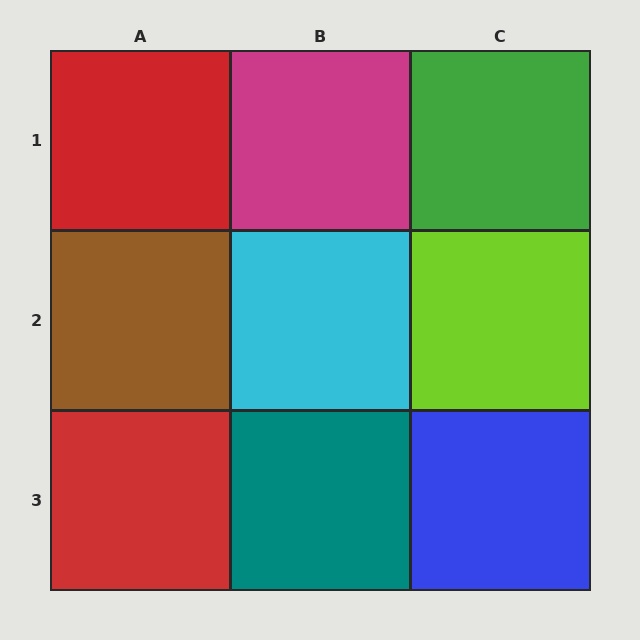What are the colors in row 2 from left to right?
Brown, cyan, lime.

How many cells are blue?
1 cell is blue.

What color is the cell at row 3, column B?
Teal.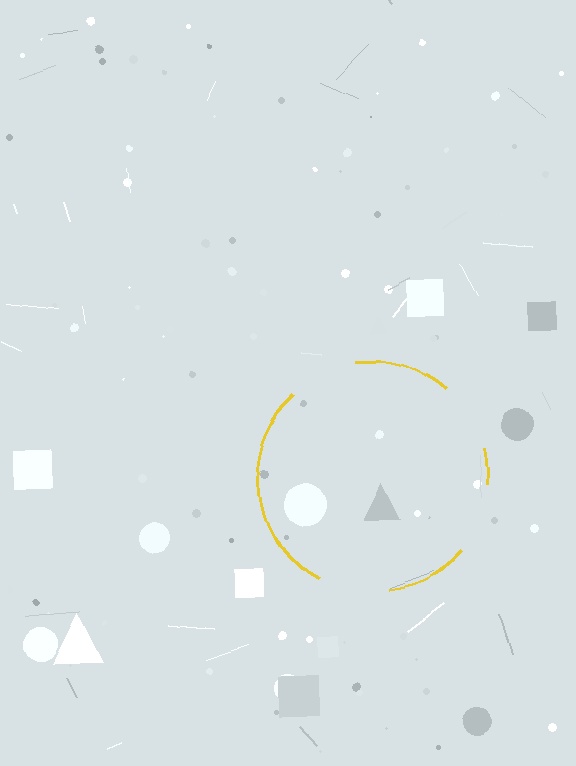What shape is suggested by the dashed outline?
The dashed outline suggests a circle.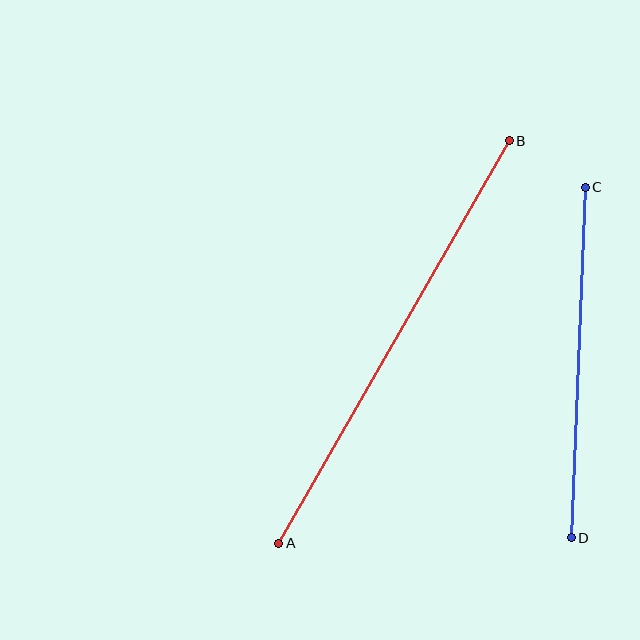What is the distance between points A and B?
The distance is approximately 463 pixels.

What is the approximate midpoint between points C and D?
The midpoint is at approximately (578, 363) pixels.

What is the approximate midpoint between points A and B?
The midpoint is at approximately (394, 342) pixels.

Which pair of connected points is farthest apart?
Points A and B are farthest apart.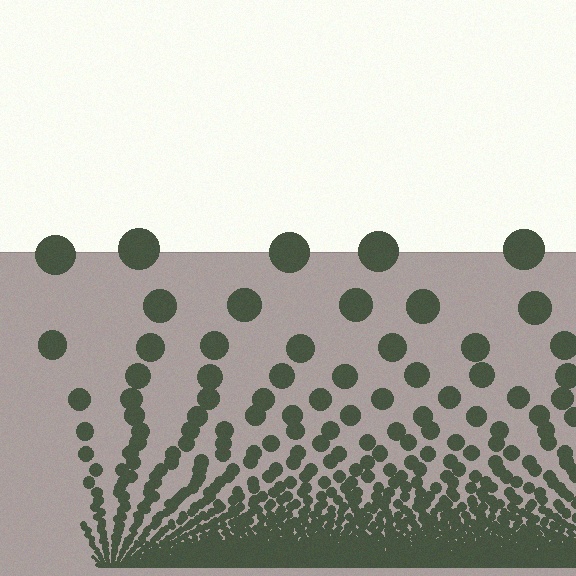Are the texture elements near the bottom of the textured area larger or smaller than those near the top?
Smaller. The gradient is inverted — elements near the bottom are smaller and denser.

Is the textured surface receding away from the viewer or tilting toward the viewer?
The surface appears to tilt toward the viewer. Texture elements get larger and sparser toward the top.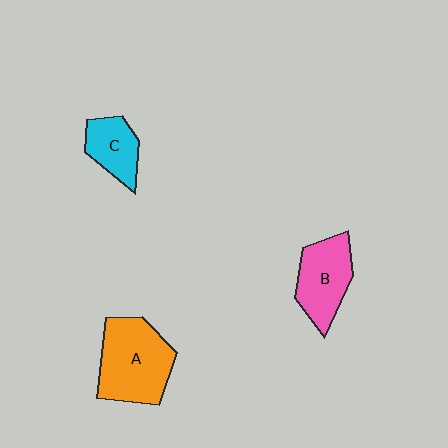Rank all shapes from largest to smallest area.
From largest to smallest: A (orange), B (pink), C (cyan).